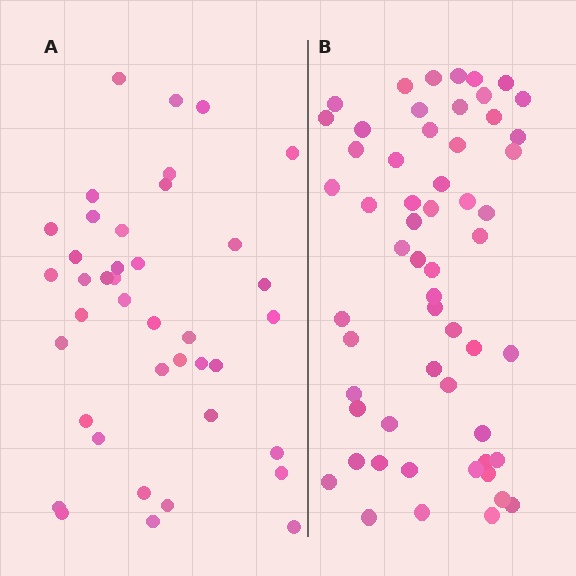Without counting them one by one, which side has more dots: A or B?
Region B (the right region) has more dots.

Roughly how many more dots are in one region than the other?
Region B has approximately 15 more dots than region A.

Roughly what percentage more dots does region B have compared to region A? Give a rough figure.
About 40% more.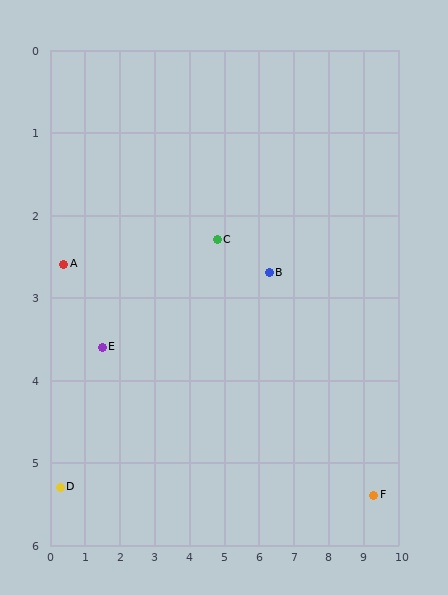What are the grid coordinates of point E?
Point E is at approximately (1.5, 3.6).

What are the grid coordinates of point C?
Point C is at approximately (4.8, 2.3).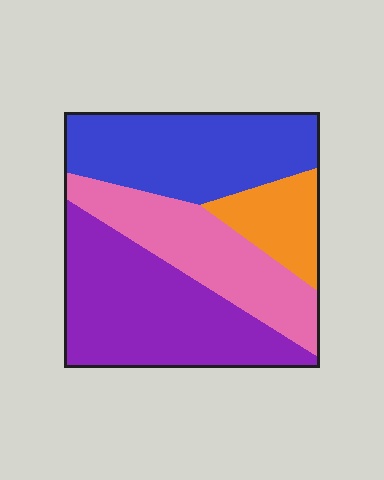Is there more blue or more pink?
Blue.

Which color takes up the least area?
Orange, at roughly 10%.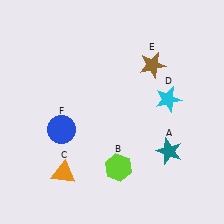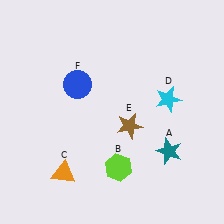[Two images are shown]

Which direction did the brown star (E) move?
The brown star (E) moved down.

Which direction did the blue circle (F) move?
The blue circle (F) moved up.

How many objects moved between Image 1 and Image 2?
2 objects moved between the two images.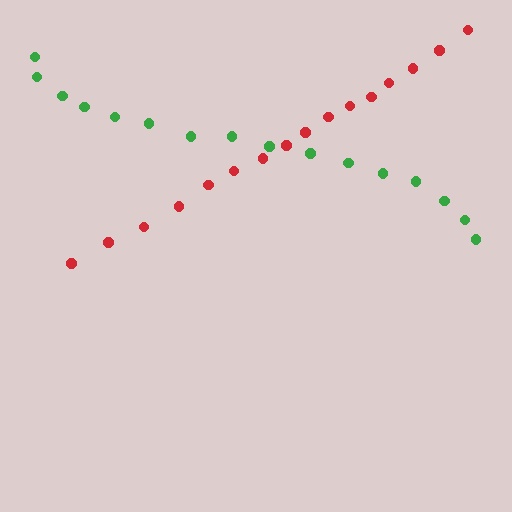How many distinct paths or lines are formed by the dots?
There are 2 distinct paths.